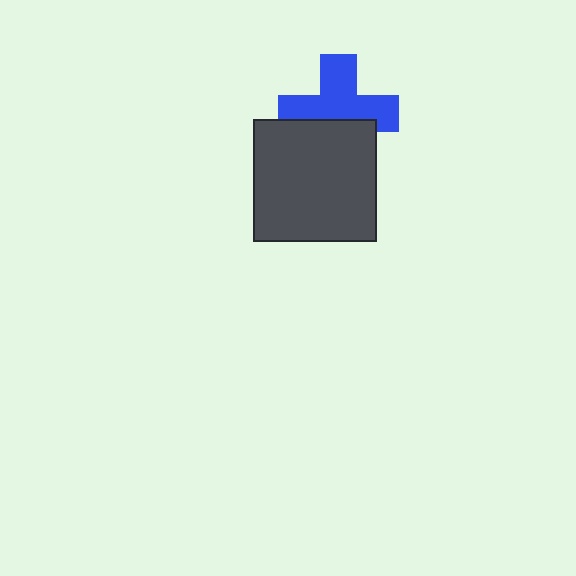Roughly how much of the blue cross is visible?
About half of it is visible (roughly 63%).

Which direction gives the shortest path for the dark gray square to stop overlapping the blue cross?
Moving down gives the shortest separation.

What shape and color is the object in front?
The object in front is a dark gray square.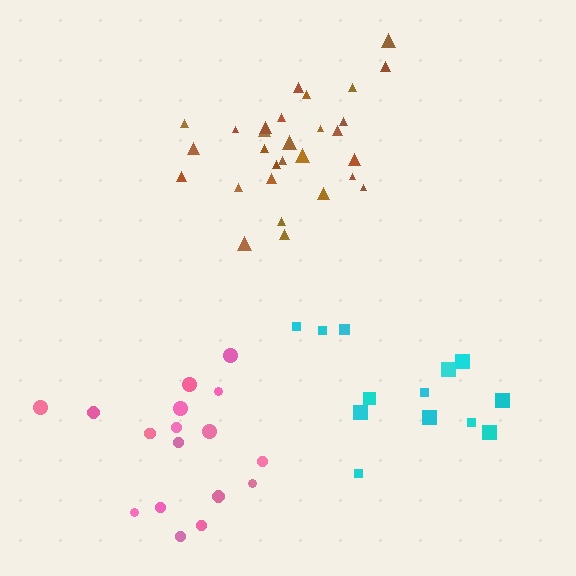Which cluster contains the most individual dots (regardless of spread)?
Brown (29).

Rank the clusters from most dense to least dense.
brown, pink, cyan.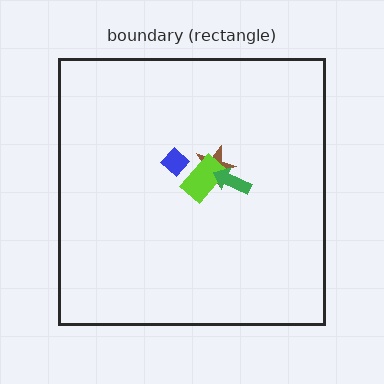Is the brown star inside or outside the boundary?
Inside.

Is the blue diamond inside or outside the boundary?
Inside.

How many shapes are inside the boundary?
4 inside, 0 outside.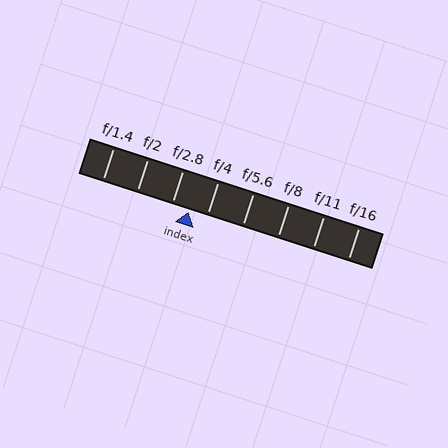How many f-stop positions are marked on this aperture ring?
There are 8 f-stop positions marked.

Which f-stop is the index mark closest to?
The index mark is closest to f/2.8.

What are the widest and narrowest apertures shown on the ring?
The widest aperture shown is f/1.4 and the narrowest is f/16.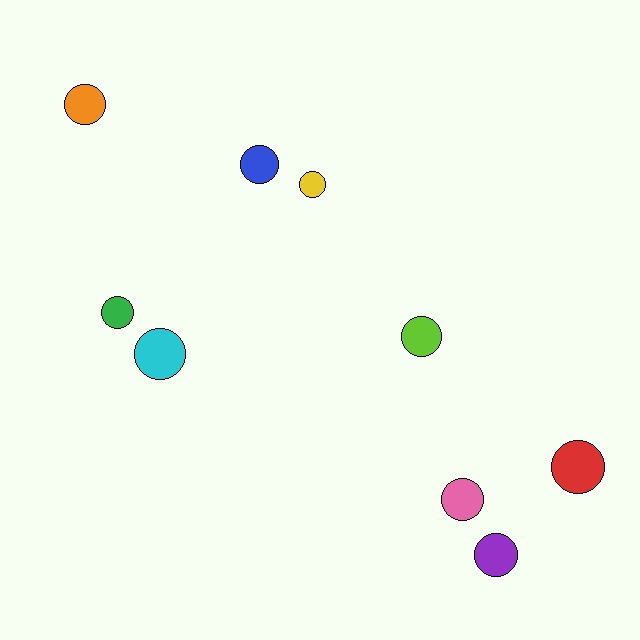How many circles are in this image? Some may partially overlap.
There are 9 circles.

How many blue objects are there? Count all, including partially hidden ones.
There is 1 blue object.